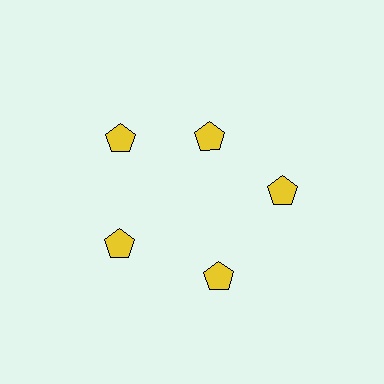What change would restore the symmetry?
The symmetry would be restored by moving it outward, back onto the ring so that all 5 pentagons sit at equal angles and equal distance from the center.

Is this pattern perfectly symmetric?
No. The 5 yellow pentagons are arranged in a ring, but one element near the 1 o'clock position is pulled inward toward the center, breaking the 5-fold rotational symmetry.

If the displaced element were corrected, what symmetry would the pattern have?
It would have 5-fold rotational symmetry — the pattern would map onto itself every 72 degrees.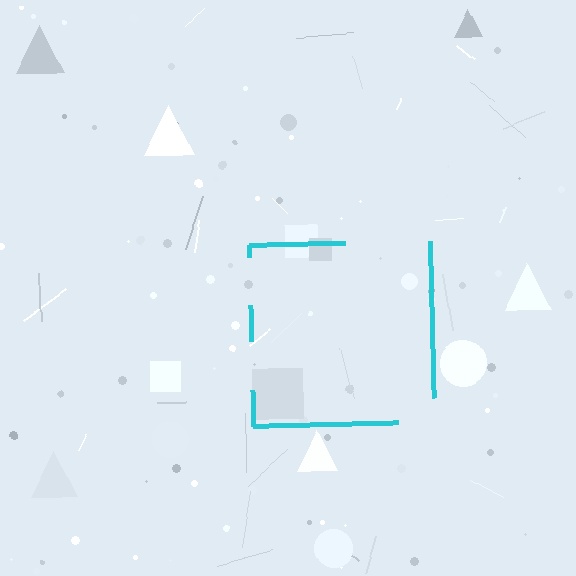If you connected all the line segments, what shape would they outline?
They would outline a square.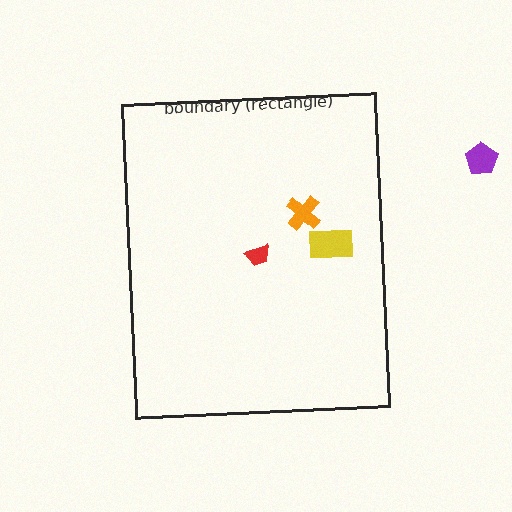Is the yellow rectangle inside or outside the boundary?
Inside.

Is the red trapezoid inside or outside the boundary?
Inside.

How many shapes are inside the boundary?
3 inside, 1 outside.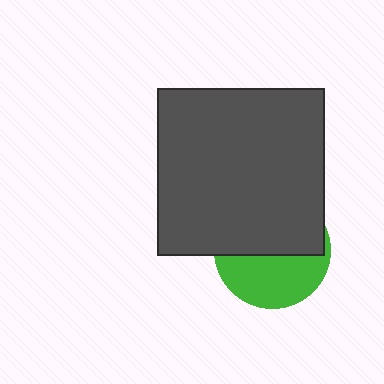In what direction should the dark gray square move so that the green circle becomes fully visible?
The dark gray square should move up. That is the shortest direction to clear the overlap and leave the green circle fully visible.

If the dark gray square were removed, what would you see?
You would see the complete green circle.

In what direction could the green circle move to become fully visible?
The green circle could move down. That would shift it out from behind the dark gray square entirely.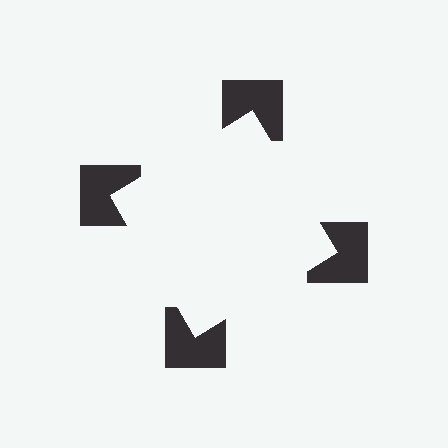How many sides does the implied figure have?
4 sides.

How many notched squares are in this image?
There are 4 — one at each vertex of the illusory square.